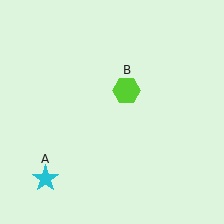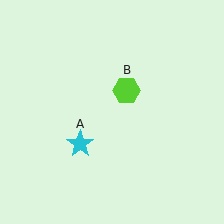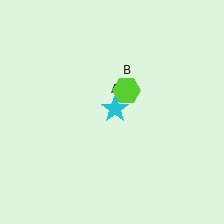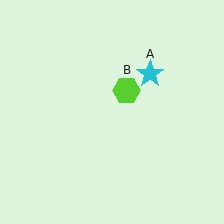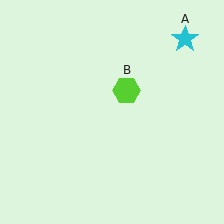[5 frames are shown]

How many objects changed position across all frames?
1 object changed position: cyan star (object A).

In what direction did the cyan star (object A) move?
The cyan star (object A) moved up and to the right.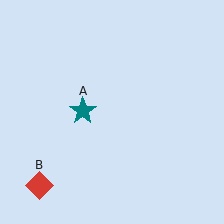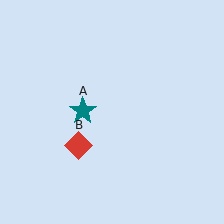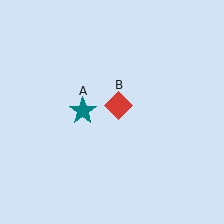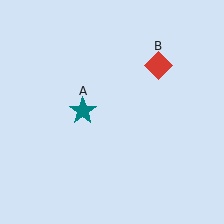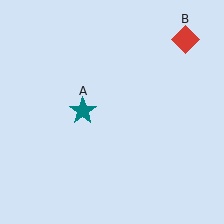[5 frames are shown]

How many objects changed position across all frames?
1 object changed position: red diamond (object B).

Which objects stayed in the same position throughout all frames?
Teal star (object A) remained stationary.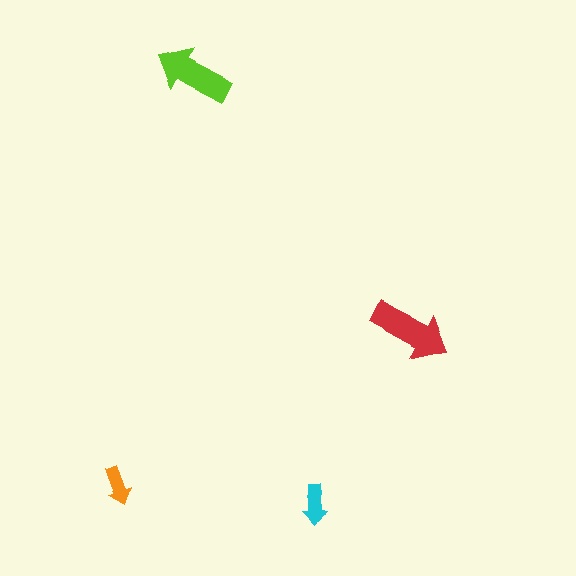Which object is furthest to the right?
The red arrow is rightmost.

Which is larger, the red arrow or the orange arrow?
The red one.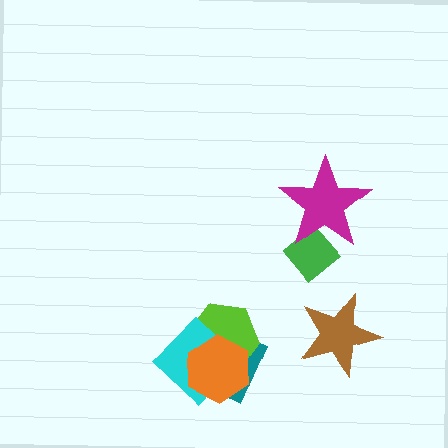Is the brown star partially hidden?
No, no other shape covers it.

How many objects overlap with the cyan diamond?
3 objects overlap with the cyan diamond.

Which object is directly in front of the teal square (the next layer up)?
The lime hexagon is directly in front of the teal square.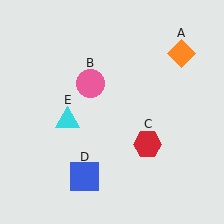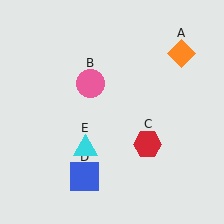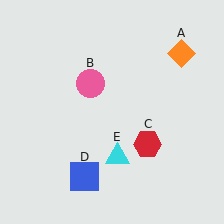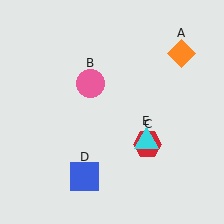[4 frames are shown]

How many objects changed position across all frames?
1 object changed position: cyan triangle (object E).